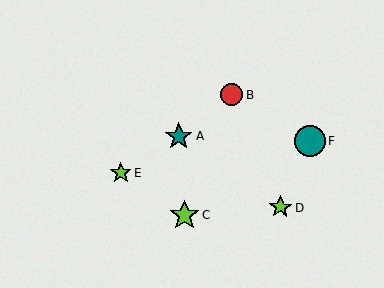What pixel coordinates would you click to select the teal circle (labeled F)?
Click at (310, 141) to select the teal circle F.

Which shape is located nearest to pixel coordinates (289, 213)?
The lime star (labeled D) at (280, 207) is nearest to that location.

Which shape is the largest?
The teal circle (labeled F) is the largest.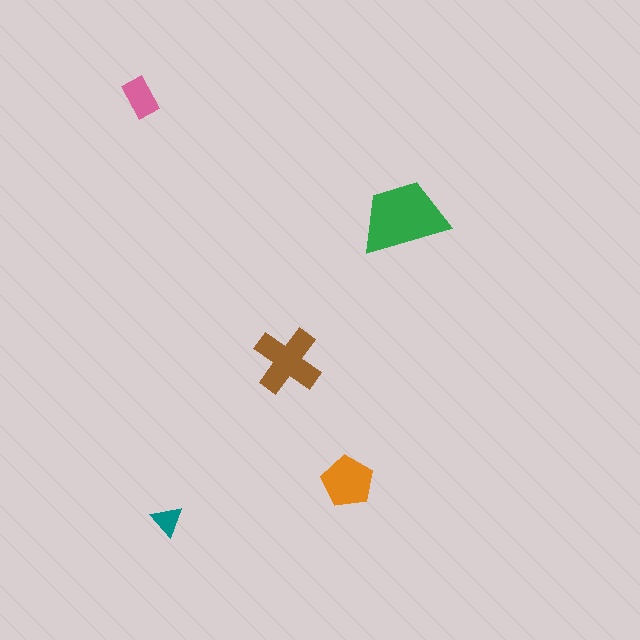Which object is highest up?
The pink rectangle is topmost.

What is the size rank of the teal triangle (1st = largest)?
5th.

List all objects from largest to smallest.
The green trapezoid, the brown cross, the orange pentagon, the pink rectangle, the teal triangle.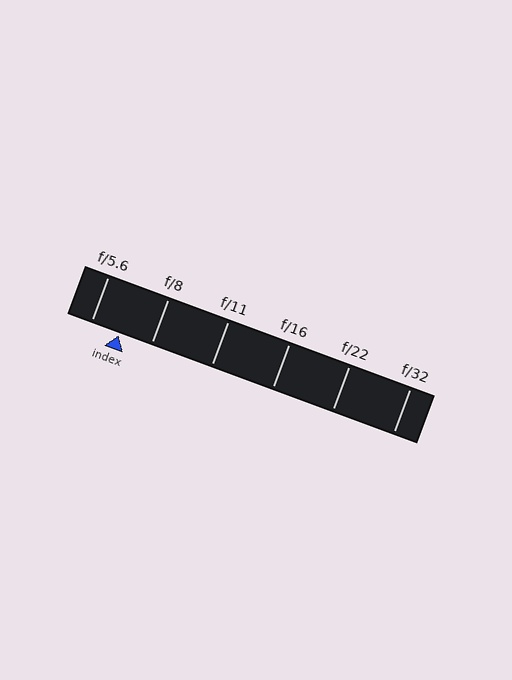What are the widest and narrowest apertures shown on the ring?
The widest aperture shown is f/5.6 and the narrowest is f/32.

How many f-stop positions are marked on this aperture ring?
There are 6 f-stop positions marked.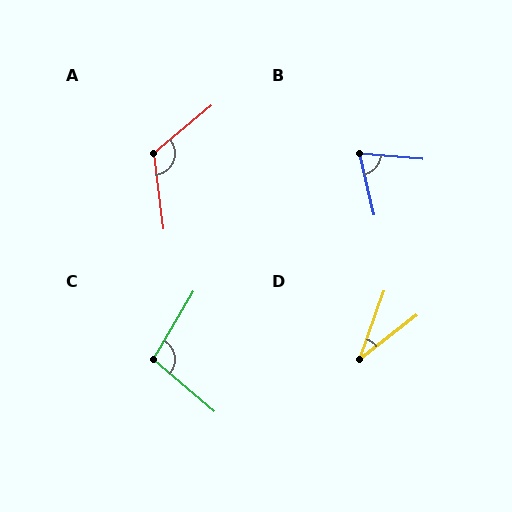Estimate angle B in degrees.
Approximately 72 degrees.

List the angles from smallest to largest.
D (33°), B (72°), C (100°), A (123°).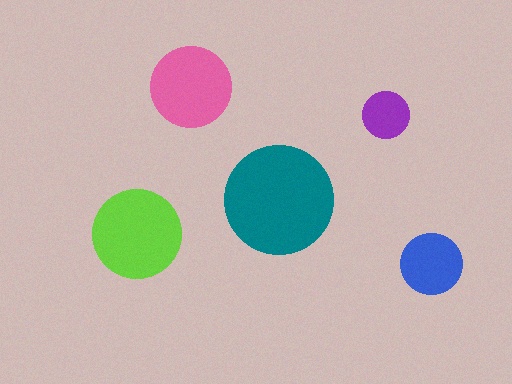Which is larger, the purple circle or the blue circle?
The blue one.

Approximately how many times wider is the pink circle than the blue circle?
About 1.5 times wider.